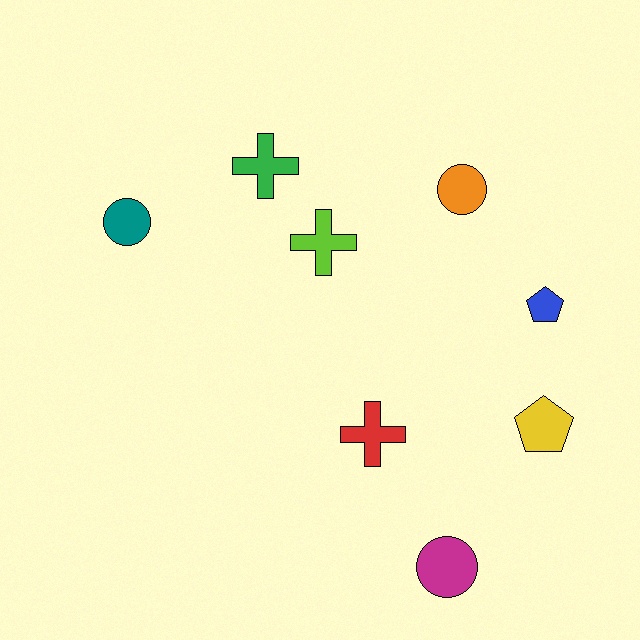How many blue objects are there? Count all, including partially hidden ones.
There is 1 blue object.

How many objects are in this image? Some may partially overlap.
There are 8 objects.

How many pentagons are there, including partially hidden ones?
There are 2 pentagons.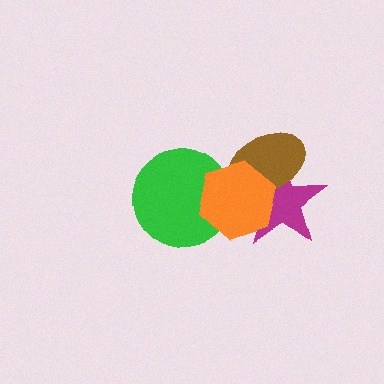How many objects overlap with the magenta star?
2 objects overlap with the magenta star.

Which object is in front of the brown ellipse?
The orange hexagon is in front of the brown ellipse.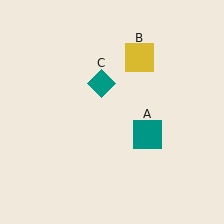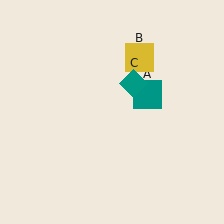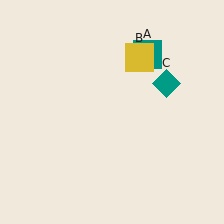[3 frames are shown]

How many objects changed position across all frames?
2 objects changed position: teal square (object A), teal diamond (object C).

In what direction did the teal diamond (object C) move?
The teal diamond (object C) moved right.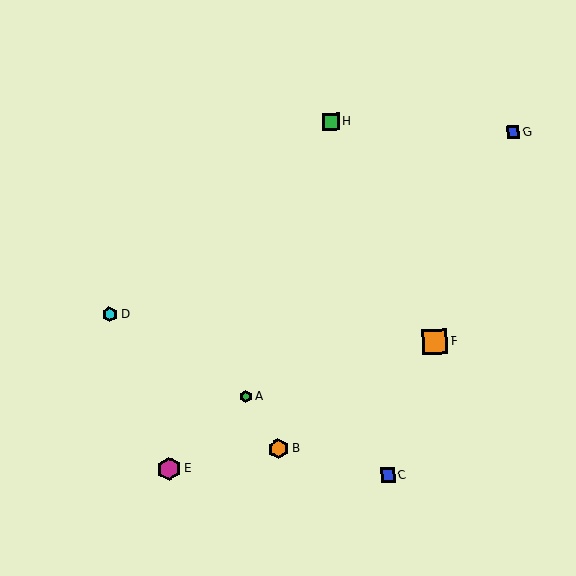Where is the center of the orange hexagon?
The center of the orange hexagon is at (278, 449).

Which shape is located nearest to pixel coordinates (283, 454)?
The orange hexagon (labeled B) at (278, 449) is nearest to that location.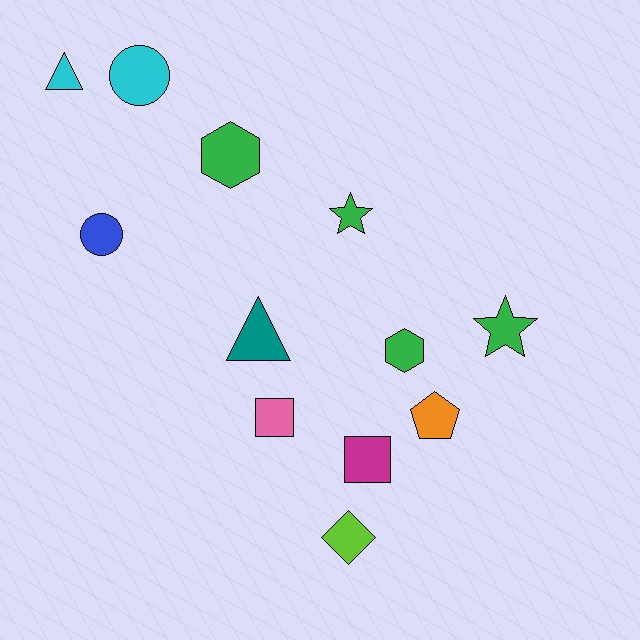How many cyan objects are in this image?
There are 2 cyan objects.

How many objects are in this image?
There are 12 objects.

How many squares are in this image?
There are 2 squares.